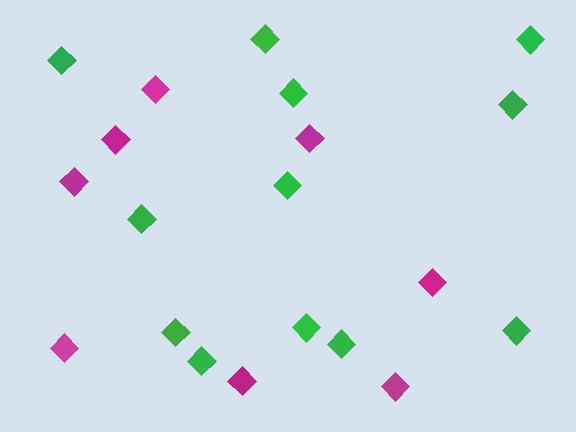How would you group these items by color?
There are 2 groups: one group of magenta diamonds (8) and one group of green diamonds (12).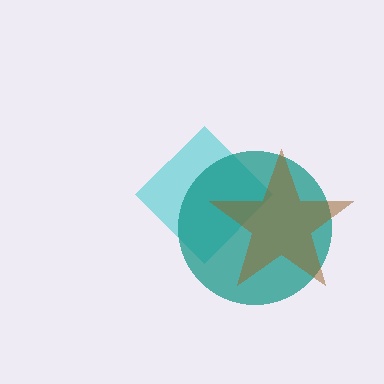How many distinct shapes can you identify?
There are 3 distinct shapes: a cyan diamond, a teal circle, a brown star.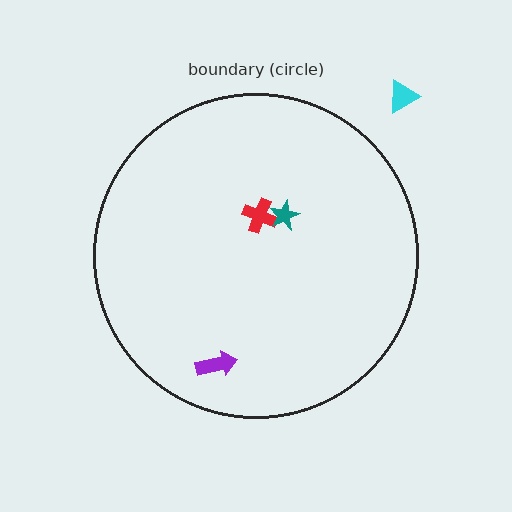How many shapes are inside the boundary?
3 inside, 1 outside.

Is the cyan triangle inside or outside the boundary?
Outside.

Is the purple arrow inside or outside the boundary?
Inside.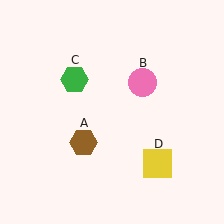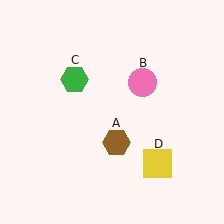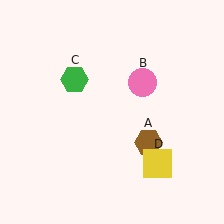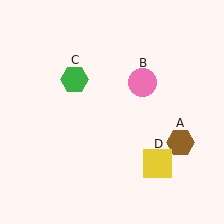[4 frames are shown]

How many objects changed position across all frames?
1 object changed position: brown hexagon (object A).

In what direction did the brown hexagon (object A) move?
The brown hexagon (object A) moved right.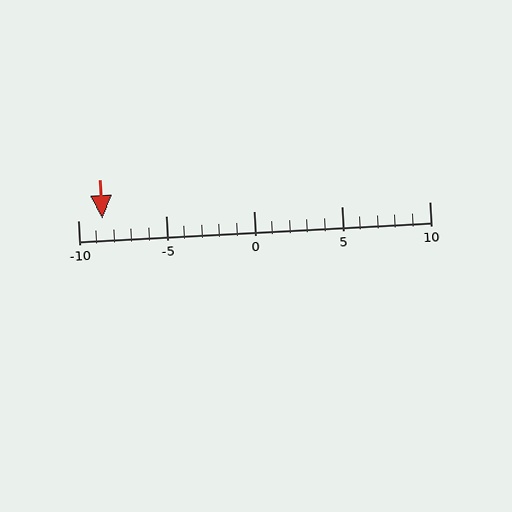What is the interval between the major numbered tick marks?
The major tick marks are spaced 5 units apart.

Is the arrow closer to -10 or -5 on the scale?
The arrow is closer to -10.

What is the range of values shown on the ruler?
The ruler shows values from -10 to 10.